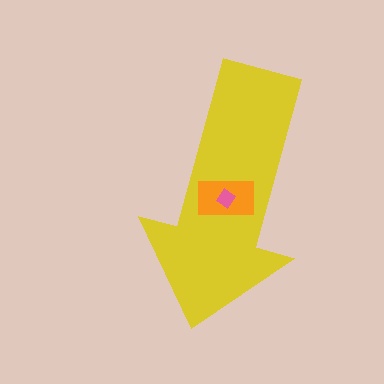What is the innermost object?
The pink diamond.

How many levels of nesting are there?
3.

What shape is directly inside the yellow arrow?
The orange rectangle.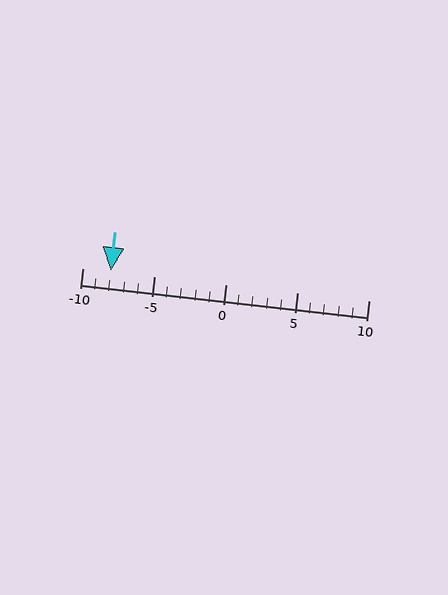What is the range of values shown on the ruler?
The ruler shows values from -10 to 10.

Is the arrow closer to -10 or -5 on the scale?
The arrow is closer to -10.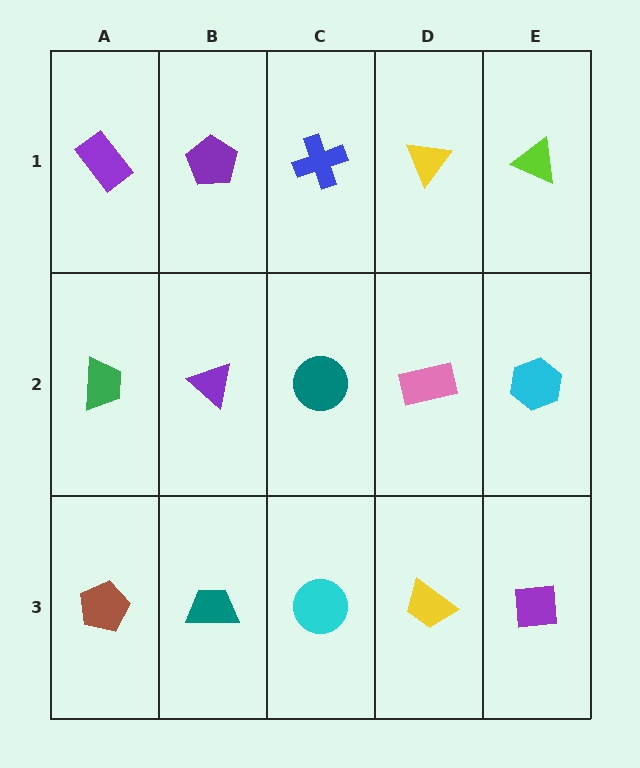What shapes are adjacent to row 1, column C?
A teal circle (row 2, column C), a purple pentagon (row 1, column B), a yellow triangle (row 1, column D).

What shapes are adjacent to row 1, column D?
A pink rectangle (row 2, column D), a blue cross (row 1, column C), a lime triangle (row 1, column E).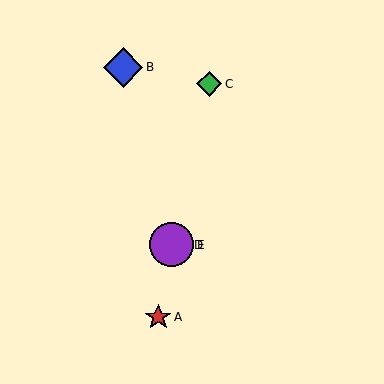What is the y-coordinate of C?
Object C is at y≈84.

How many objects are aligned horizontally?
2 objects (D, E) are aligned horizontally.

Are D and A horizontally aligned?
No, D is at y≈245 and A is at y≈317.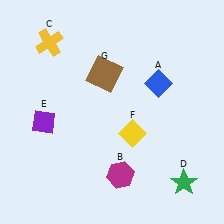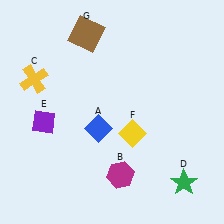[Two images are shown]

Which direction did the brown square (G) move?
The brown square (G) moved up.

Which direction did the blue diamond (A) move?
The blue diamond (A) moved left.